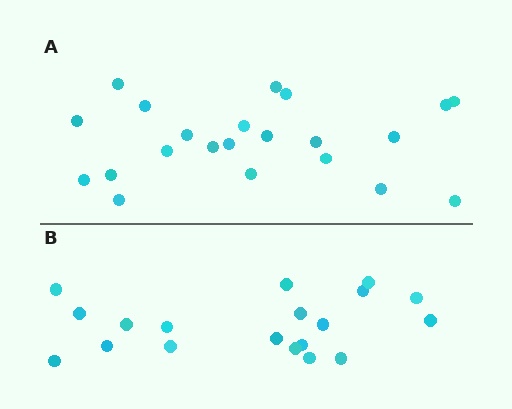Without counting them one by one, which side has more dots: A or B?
Region A (the top region) has more dots.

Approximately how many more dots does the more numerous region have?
Region A has just a few more — roughly 2 or 3 more dots than region B.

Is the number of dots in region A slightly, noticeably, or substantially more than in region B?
Region A has only slightly more — the two regions are fairly close. The ratio is roughly 1.2 to 1.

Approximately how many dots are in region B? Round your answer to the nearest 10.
About 20 dots. (The exact count is 19, which rounds to 20.)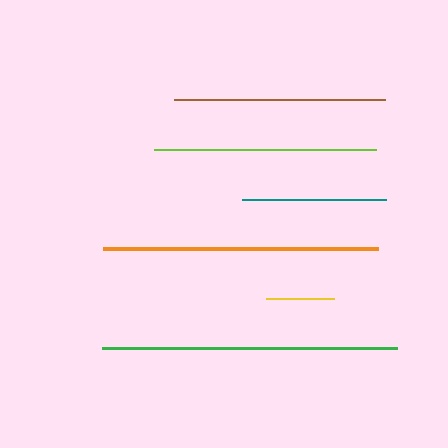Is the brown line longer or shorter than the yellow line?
The brown line is longer than the yellow line.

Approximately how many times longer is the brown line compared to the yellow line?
The brown line is approximately 3.1 times the length of the yellow line.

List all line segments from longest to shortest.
From longest to shortest: green, orange, lime, brown, teal, yellow.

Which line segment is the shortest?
The yellow line is the shortest at approximately 68 pixels.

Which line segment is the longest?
The green line is the longest at approximately 294 pixels.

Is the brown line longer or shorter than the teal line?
The brown line is longer than the teal line.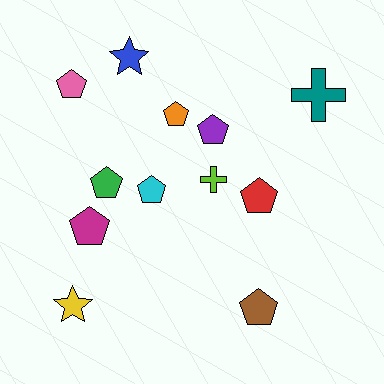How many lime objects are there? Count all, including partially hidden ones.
There is 1 lime object.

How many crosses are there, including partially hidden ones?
There are 2 crosses.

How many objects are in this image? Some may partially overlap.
There are 12 objects.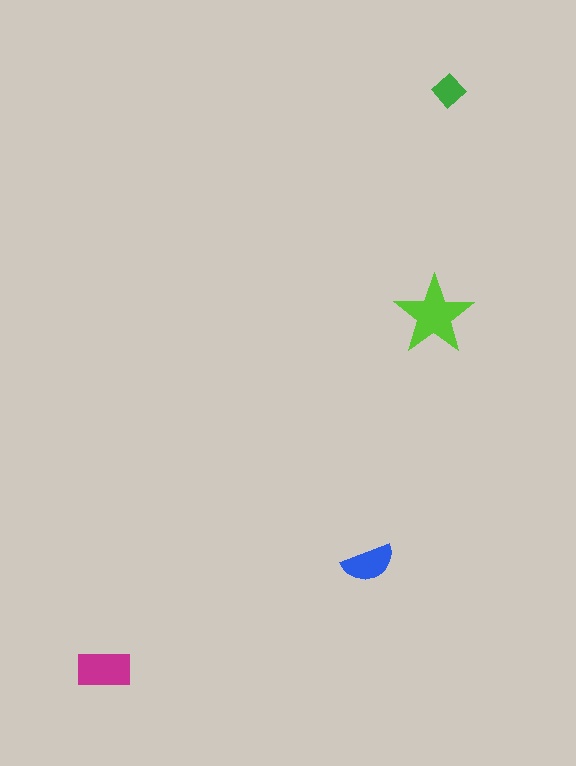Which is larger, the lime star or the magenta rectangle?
The lime star.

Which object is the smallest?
The green diamond.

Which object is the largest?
The lime star.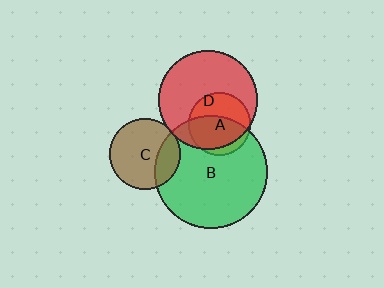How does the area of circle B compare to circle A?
Approximately 3.2 times.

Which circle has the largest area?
Circle B (green).